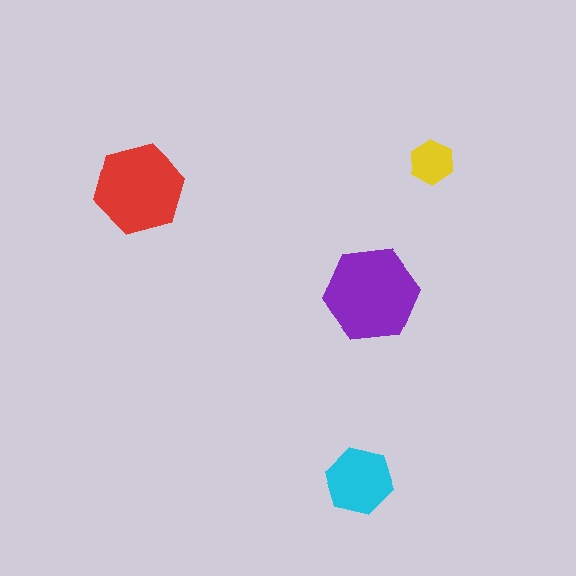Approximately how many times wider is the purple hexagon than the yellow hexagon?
About 2 times wider.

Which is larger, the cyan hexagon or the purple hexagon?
The purple one.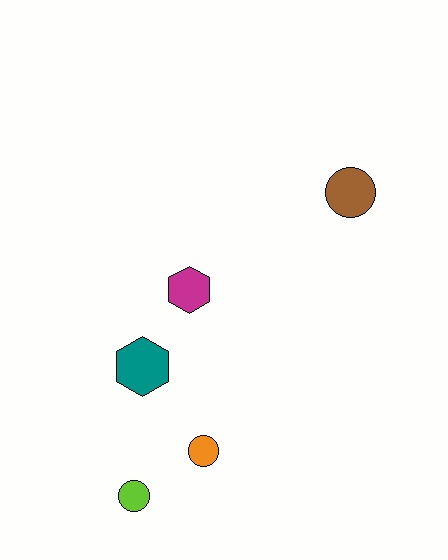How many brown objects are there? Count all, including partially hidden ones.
There is 1 brown object.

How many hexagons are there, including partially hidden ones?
There are 2 hexagons.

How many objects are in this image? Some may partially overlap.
There are 5 objects.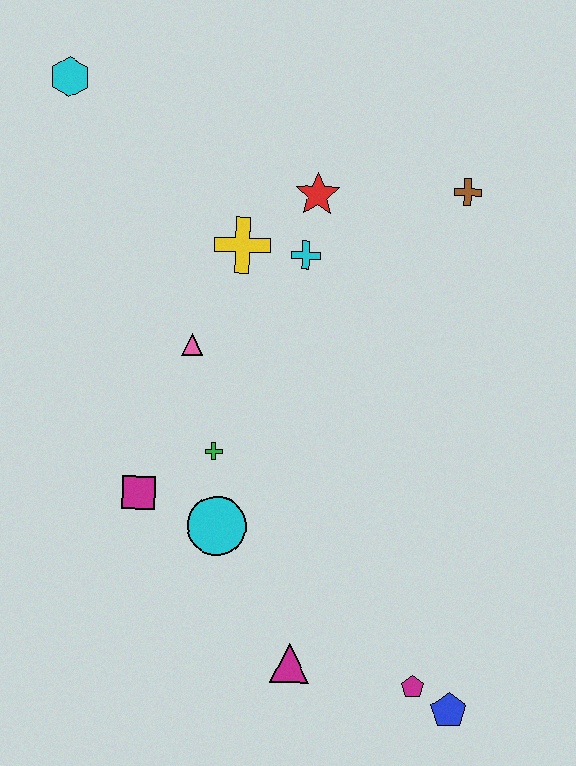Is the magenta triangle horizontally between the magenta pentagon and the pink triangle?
Yes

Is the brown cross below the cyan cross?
No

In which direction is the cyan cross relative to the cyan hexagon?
The cyan cross is to the right of the cyan hexagon.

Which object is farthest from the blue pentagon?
The cyan hexagon is farthest from the blue pentagon.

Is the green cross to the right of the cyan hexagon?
Yes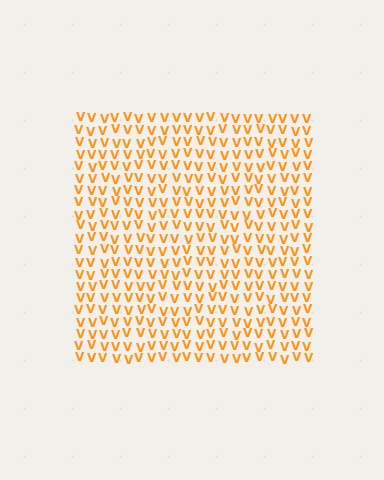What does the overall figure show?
The overall figure shows a square.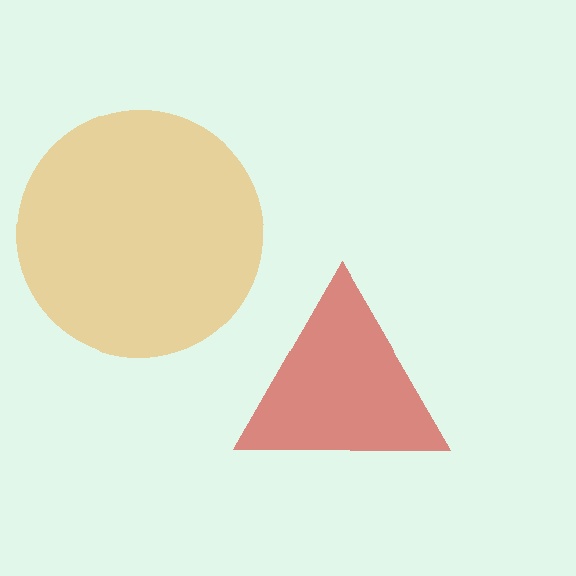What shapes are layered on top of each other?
The layered shapes are: an orange circle, a red triangle.